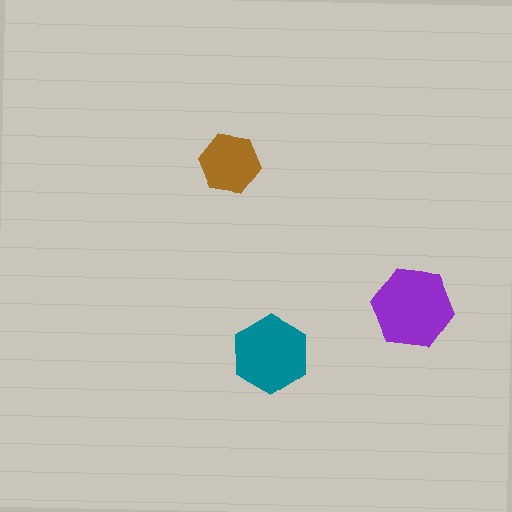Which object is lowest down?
The teal hexagon is bottommost.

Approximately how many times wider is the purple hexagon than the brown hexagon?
About 1.5 times wider.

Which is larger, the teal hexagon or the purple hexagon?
The purple one.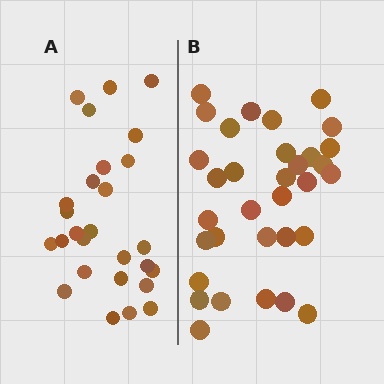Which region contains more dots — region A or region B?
Region B (the right region) has more dots.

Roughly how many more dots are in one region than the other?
Region B has about 6 more dots than region A.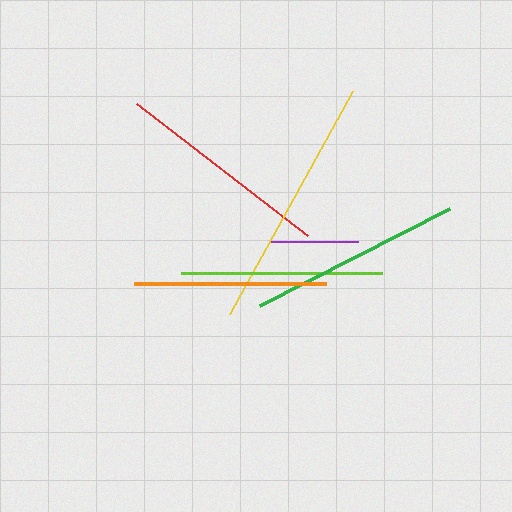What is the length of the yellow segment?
The yellow segment is approximately 255 pixels long.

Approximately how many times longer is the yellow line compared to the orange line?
The yellow line is approximately 1.3 times the length of the orange line.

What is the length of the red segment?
The red segment is approximately 215 pixels long.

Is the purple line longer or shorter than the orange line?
The orange line is longer than the purple line.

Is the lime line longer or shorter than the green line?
The green line is longer than the lime line.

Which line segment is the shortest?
The purple line is the shortest at approximately 89 pixels.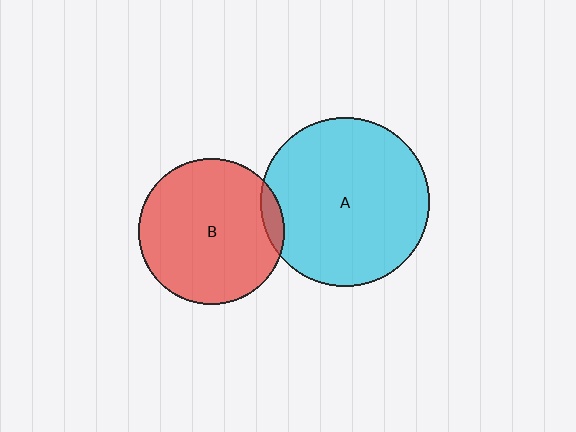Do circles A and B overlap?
Yes.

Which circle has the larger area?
Circle A (cyan).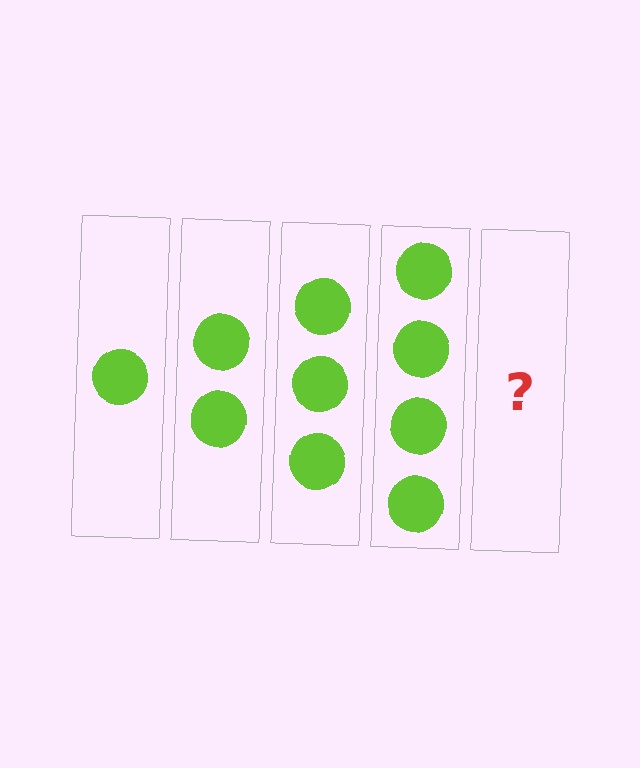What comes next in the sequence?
The next element should be 5 circles.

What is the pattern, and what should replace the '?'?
The pattern is that each step adds one more circle. The '?' should be 5 circles.